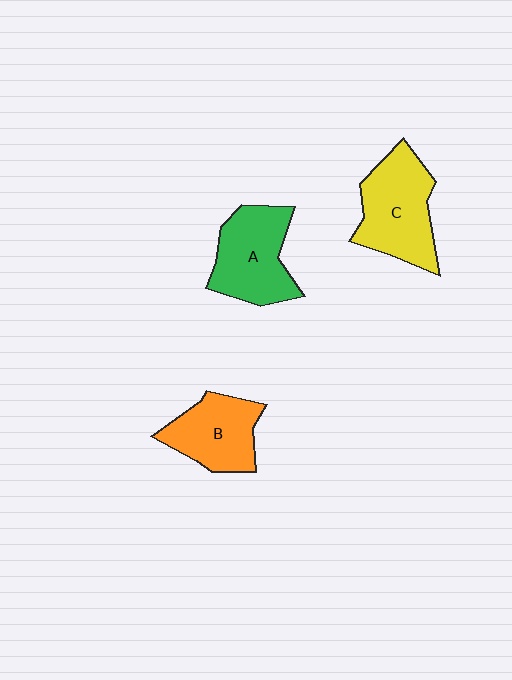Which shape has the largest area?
Shape C (yellow).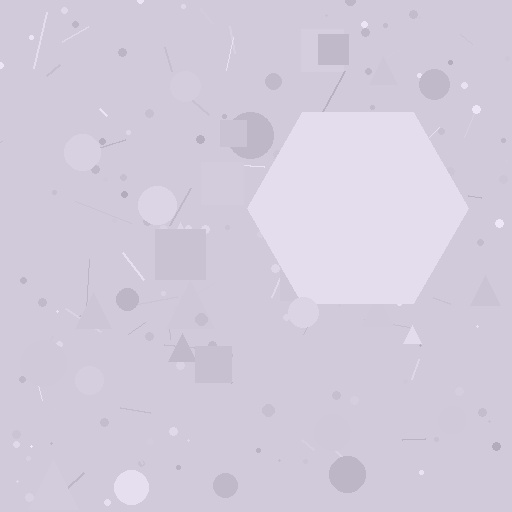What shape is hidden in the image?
A hexagon is hidden in the image.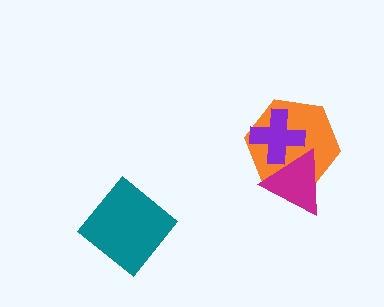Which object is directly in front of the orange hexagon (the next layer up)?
The purple cross is directly in front of the orange hexagon.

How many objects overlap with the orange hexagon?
2 objects overlap with the orange hexagon.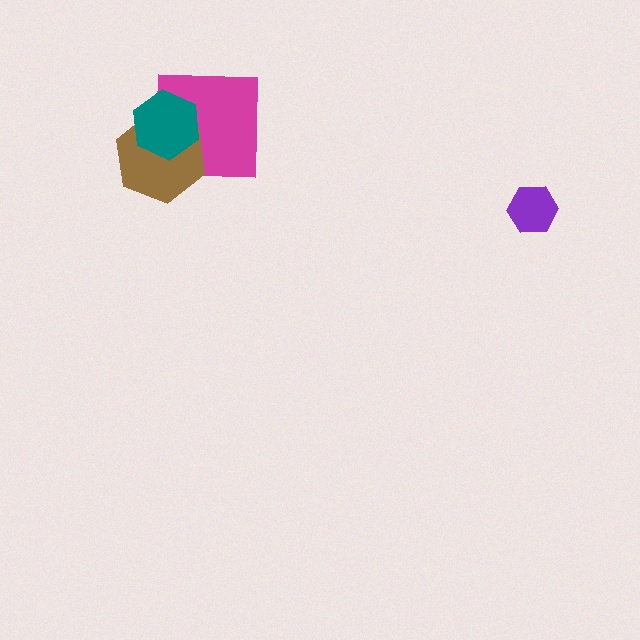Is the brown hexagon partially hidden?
Yes, it is partially covered by another shape.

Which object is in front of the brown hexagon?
The teal hexagon is in front of the brown hexagon.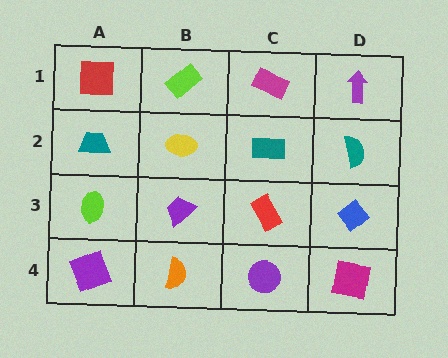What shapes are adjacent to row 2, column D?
A purple arrow (row 1, column D), a blue diamond (row 3, column D), a teal rectangle (row 2, column C).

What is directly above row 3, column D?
A teal semicircle.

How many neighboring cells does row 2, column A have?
3.